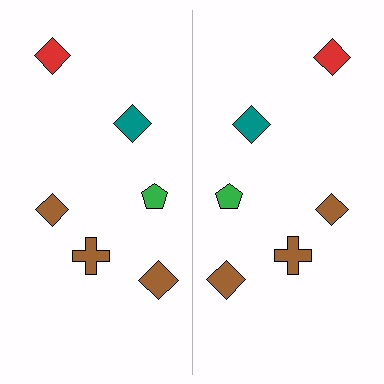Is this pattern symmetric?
Yes, this pattern has bilateral (reflection) symmetry.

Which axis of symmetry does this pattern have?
The pattern has a vertical axis of symmetry running through the center of the image.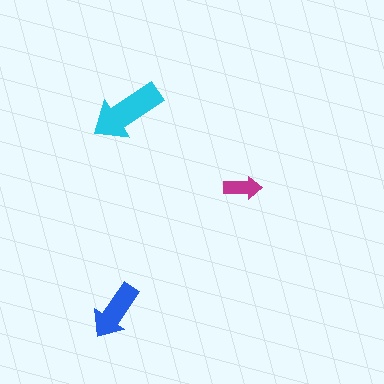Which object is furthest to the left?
The blue arrow is leftmost.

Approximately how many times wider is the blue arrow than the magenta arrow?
About 1.5 times wider.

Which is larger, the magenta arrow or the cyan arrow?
The cyan one.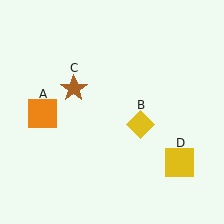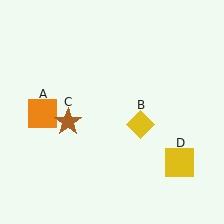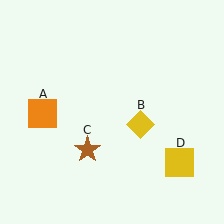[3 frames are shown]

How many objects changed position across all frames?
1 object changed position: brown star (object C).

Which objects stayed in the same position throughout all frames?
Orange square (object A) and yellow diamond (object B) and yellow square (object D) remained stationary.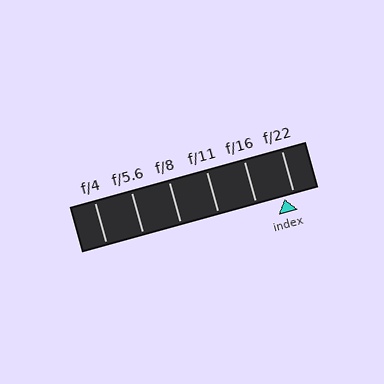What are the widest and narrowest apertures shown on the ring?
The widest aperture shown is f/4 and the narrowest is f/22.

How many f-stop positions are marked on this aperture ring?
There are 6 f-stop positions marked.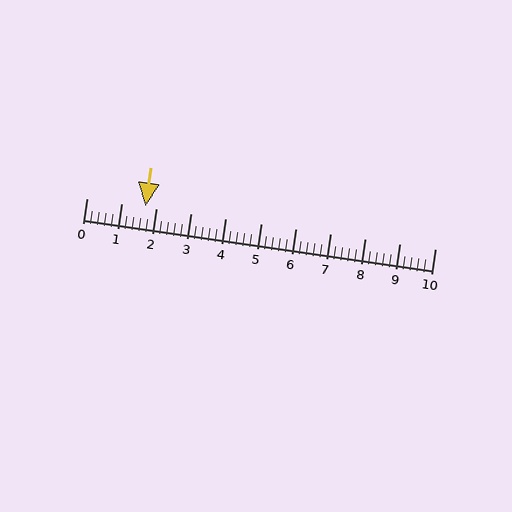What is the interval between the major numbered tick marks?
The major tick marks are spaced 1 units apart.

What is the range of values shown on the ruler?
The ruler shows values from 0 to 10.